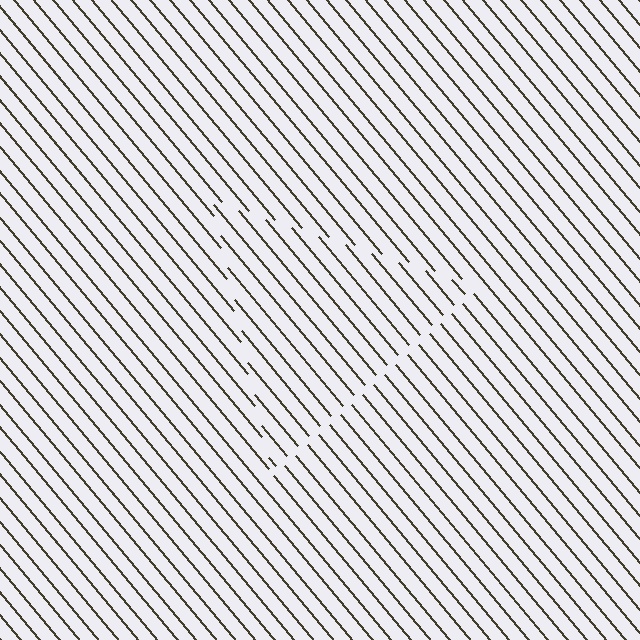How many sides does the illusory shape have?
3 sides — the line-ends trace a triangle.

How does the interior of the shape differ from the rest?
The interior of the shape contains the same grating, shifted by half a period — the contour is defined by the phase discontinuity where line-ends from the inner and outer gratings abut.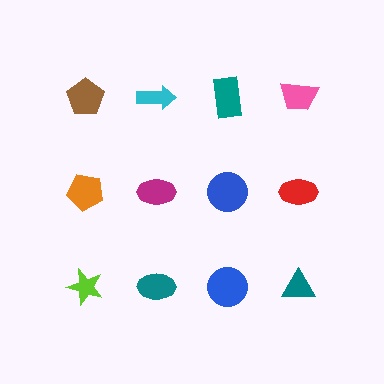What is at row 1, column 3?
A teal rectangle.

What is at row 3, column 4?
A teal triangle.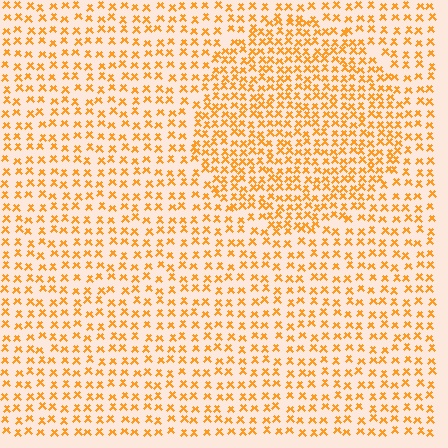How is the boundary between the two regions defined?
The boundary is defined by a change in element density (approximately 1.7x ratio). All elements are the same color, size, and shape.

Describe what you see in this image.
The image contains small orange elements arranged at two different densities. A circle-shaped region is visible where the elements are more densely packed than the surrounding area.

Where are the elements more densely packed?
The elements are more densely packed inside the circle boundary.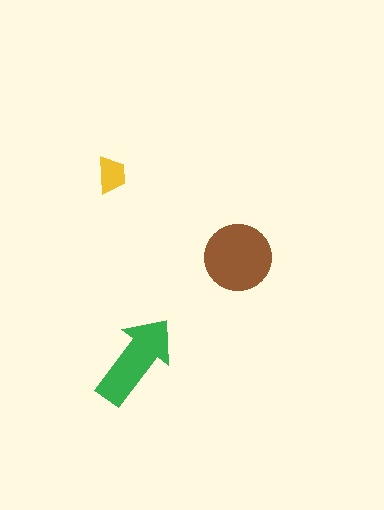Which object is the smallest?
The yellow trapezoid.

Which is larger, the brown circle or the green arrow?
The brown circle.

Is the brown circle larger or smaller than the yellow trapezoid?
Larger.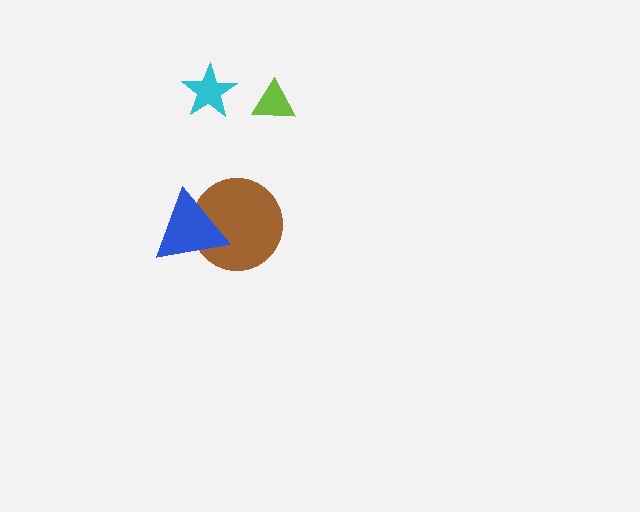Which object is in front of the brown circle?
The blue triangle is in front of the brown circle.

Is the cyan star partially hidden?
No, no other shape covers it.